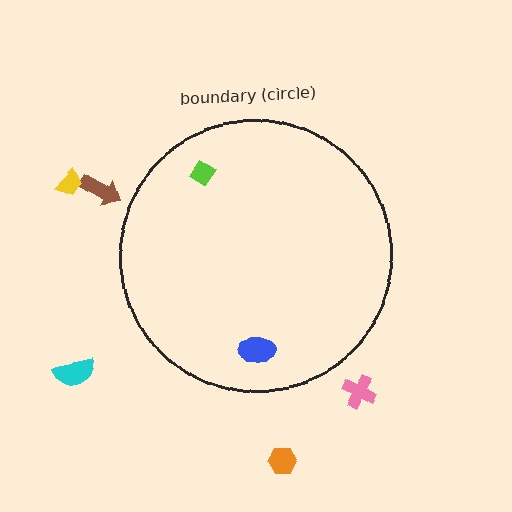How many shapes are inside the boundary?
2 inside, 5 outside.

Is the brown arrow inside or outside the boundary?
Outside.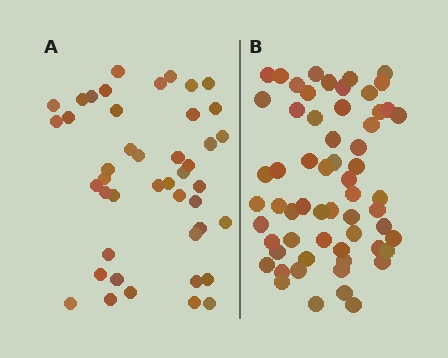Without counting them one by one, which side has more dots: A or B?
Region B (the right region) has more dots.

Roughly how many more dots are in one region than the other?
Region B has approximately 15 more dots than region A.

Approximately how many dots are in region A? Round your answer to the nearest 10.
About 40 dots. (The exact count is 44, which rounds to 40.)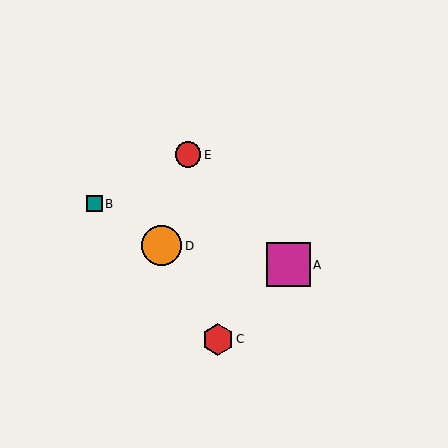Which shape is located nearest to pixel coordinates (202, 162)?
The red circle (labeled E) at (188, 155) is nearest to that location.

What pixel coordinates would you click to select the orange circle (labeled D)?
Click at (162, 246) to select the orange circle D.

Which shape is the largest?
The magenta square (labeled A) is the largest.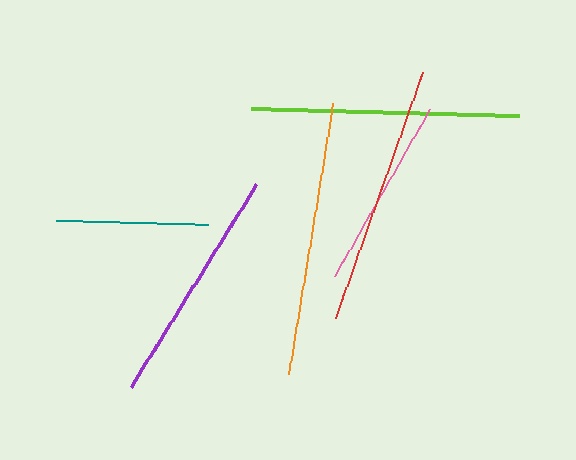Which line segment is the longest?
The orange line is the longest at approximately 275 pixels.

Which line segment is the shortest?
The teal line is the shortest at approximately 153 pixels.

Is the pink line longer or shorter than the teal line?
The pink line is longer than the teal line.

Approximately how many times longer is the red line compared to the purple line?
The red line is approximately 1.1 times the length of the purple line.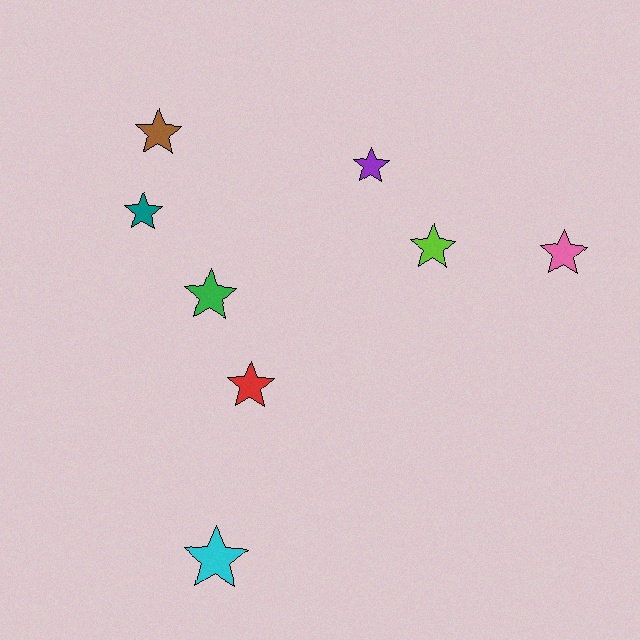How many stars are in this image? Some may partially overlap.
There are 8 stars.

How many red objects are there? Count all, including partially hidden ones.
There is 1 red object.